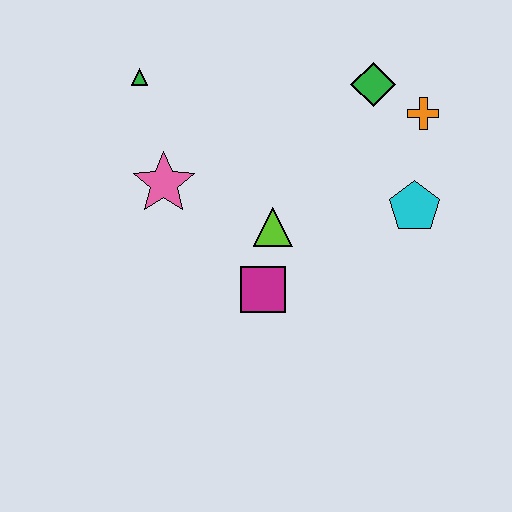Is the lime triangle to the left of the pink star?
No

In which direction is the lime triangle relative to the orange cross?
The lime triangle is to the left of the orange cross.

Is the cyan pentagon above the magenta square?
Yes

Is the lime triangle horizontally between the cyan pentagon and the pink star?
Yes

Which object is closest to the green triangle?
The pink star is closest to the green triangle.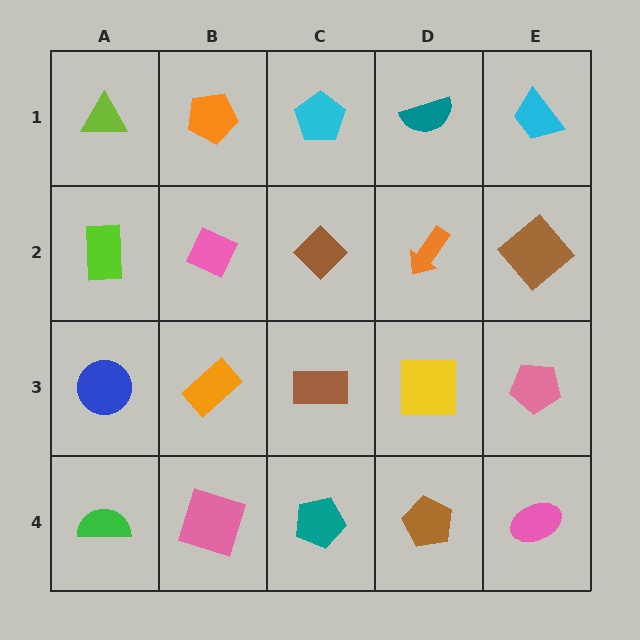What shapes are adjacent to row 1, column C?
A brown diamond (row 2, column C), an orange pentagon (row 1, column B), a teal semicircle (row 1, column D).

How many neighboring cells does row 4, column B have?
3.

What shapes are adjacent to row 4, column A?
A blue circle (row 3, column A), a pink square (row 4, column B).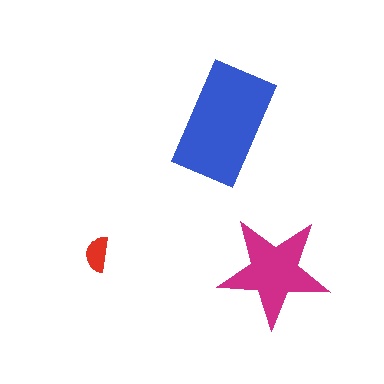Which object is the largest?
The blue rectangle.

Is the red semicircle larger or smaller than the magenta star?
Smaller.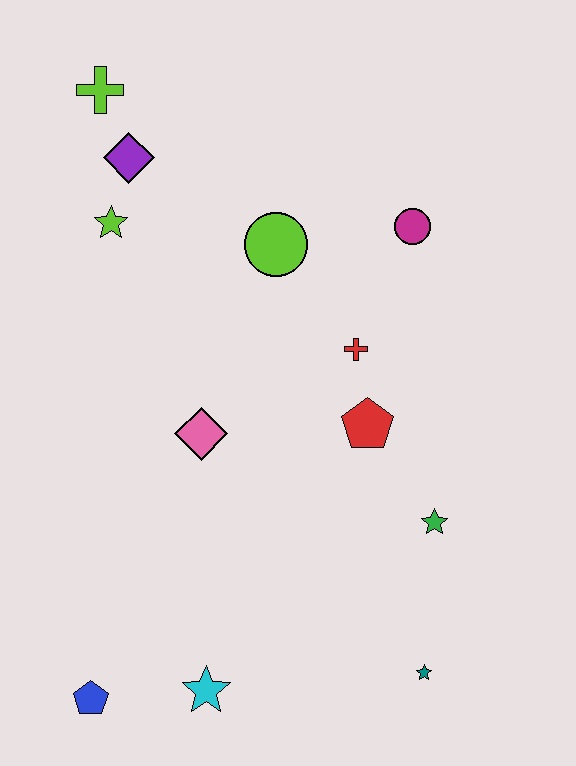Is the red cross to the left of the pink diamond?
No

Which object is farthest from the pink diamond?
The lime cross is farthest from the pink diamond.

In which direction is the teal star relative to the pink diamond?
The teal star is below the pink diamond.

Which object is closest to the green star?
The red pentagon is closest to the green star.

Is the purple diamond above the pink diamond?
Yes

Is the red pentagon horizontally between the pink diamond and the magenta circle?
Yes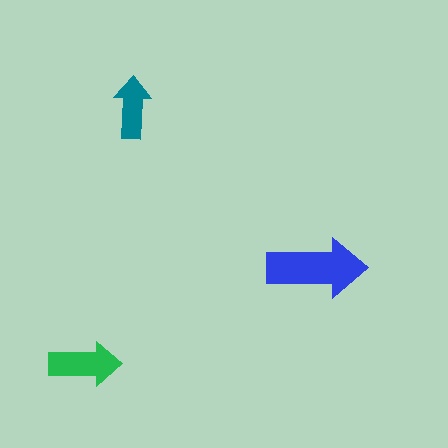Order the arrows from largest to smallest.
the blue one, the green one, the teal one.